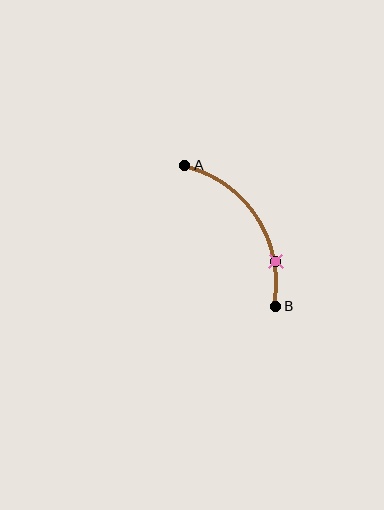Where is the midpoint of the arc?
The arc midpoint is the point on the curve farthest from the straight line joining A and B. It sits to the right of that line.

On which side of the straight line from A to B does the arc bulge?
The arc bulges to the right of the straight line connecting A and B.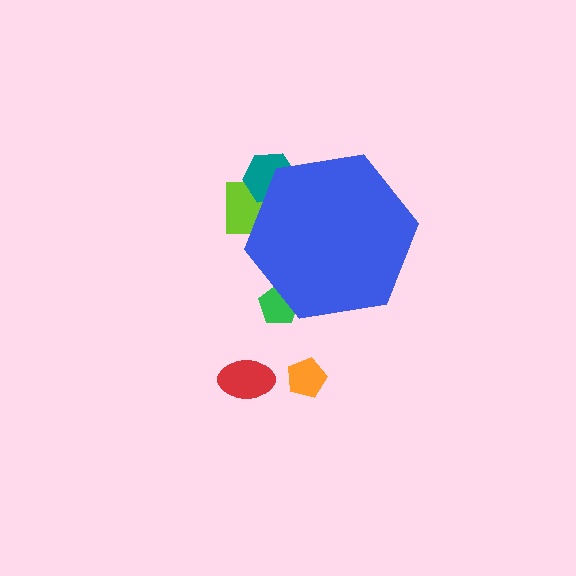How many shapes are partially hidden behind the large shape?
3 shapes are partially hidden.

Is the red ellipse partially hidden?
No, the red ellipse is fully visible.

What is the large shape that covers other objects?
A blue hexagon.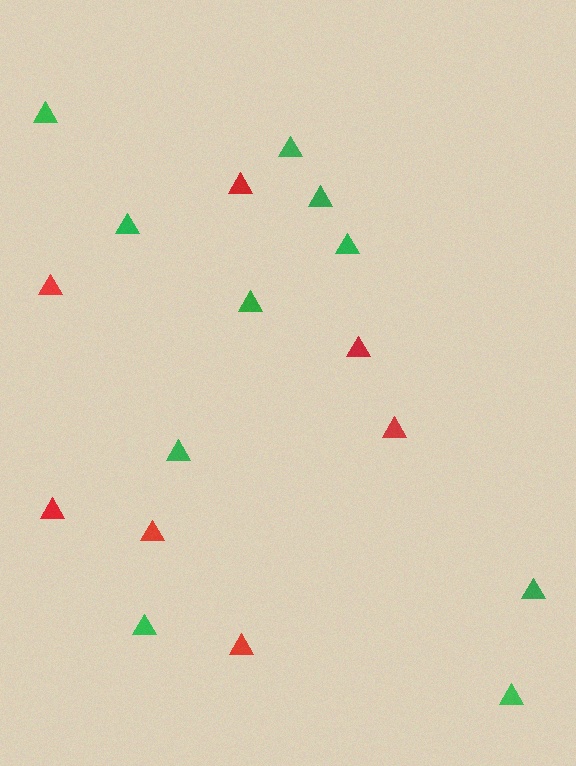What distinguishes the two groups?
There are 2 groups: one group of red triangles (7) and one group of green triangles (10).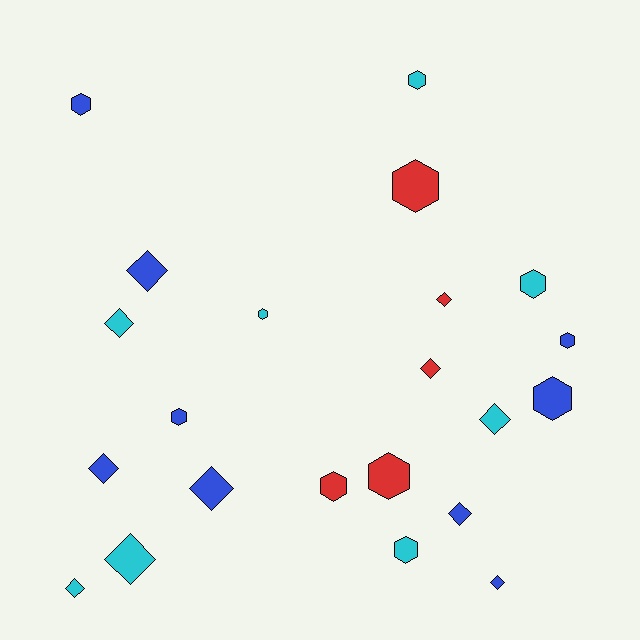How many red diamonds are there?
There are 2 red diamonds.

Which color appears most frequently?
Blue, with 9 objects.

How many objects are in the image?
There are 22 objects.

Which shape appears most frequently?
Diamond, with 11 objects.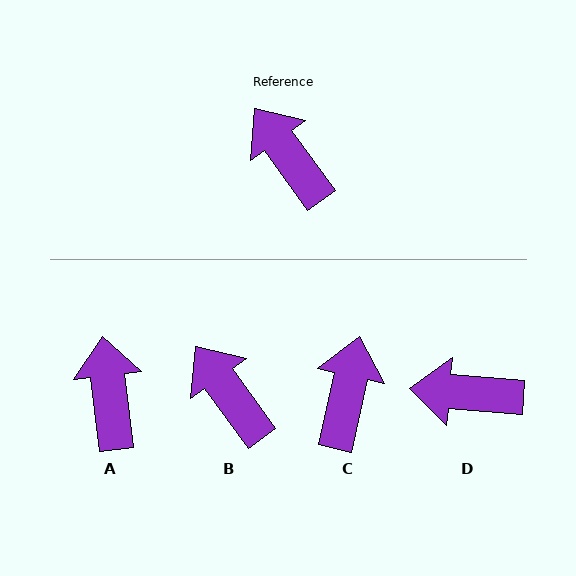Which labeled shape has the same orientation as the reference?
B.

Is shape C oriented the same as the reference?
No, it is off by about 48 degrees.